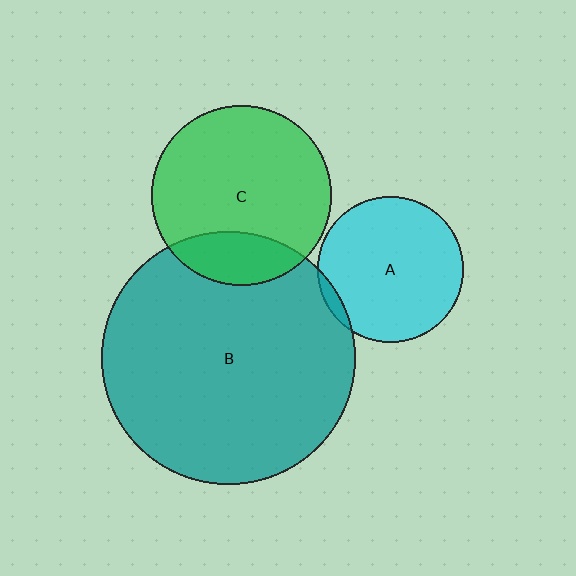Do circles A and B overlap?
Yes.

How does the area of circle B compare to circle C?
Approximately 2.0 times.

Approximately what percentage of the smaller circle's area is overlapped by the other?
Approximately 5%.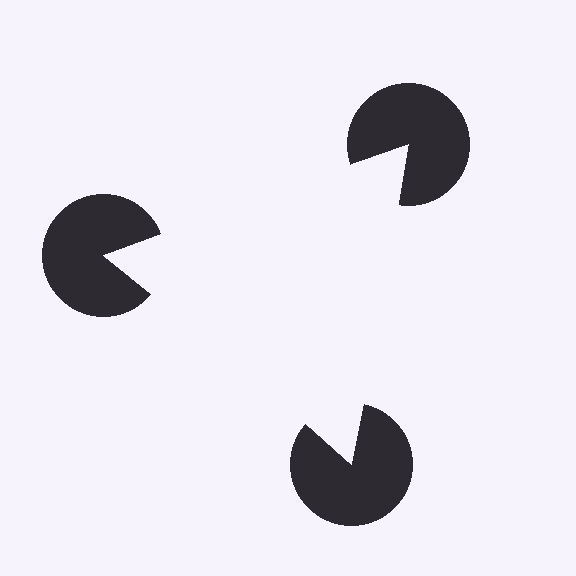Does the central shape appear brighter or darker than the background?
It typically appears slightly brighter than the background, even though no actual brightness change is drawn.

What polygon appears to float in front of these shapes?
An illusory triangle — its edges are inferred from the aligned wedge cuts in the pac-man discs, not physically drawn.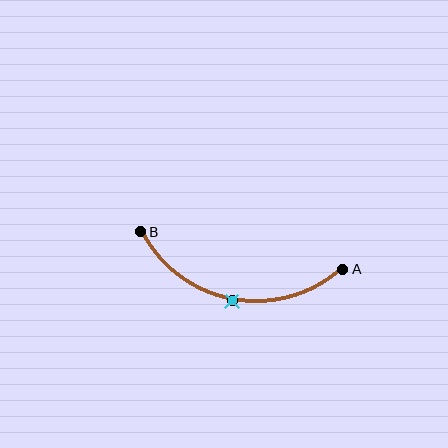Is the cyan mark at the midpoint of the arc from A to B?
Yes. The cyan mark lies on the arc at equal arc-length from both A and B — it is the arc midpoint.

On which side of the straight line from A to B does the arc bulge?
The arc bulges below the straight line connecting A and B.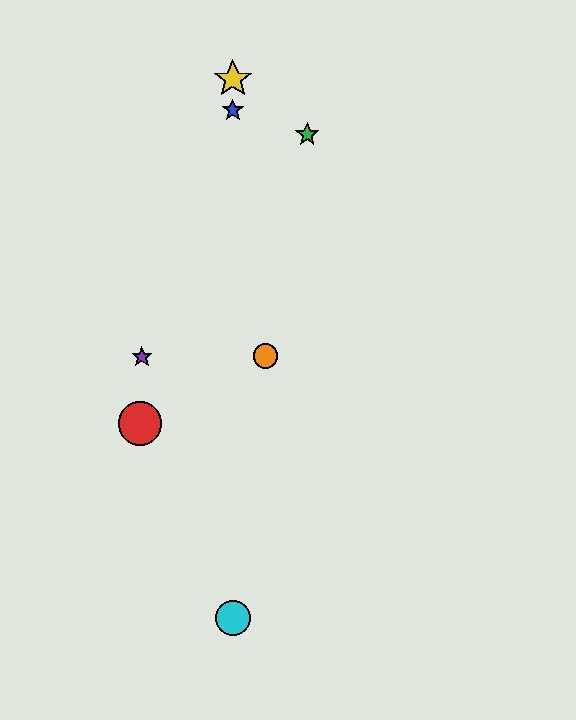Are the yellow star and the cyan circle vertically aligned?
Yes, both are at x≈233.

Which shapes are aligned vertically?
The blue star, the yellow star, the cyan circle are aligned vertically.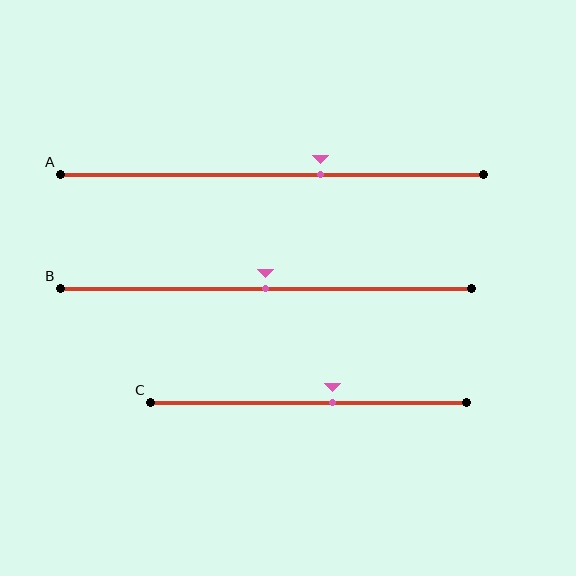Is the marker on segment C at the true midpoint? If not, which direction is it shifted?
No, the marker on segment C is shifted to the right by about 8% of the segment length.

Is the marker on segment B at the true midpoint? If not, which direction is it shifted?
Yes, the marker on segment B is at the true midpoint.